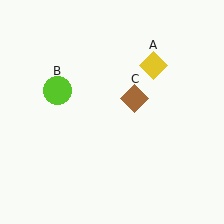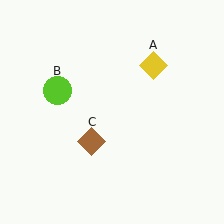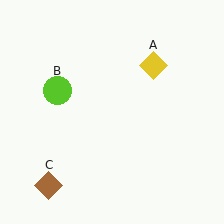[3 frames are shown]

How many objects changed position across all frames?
1 object changed position: brown diamond (object C).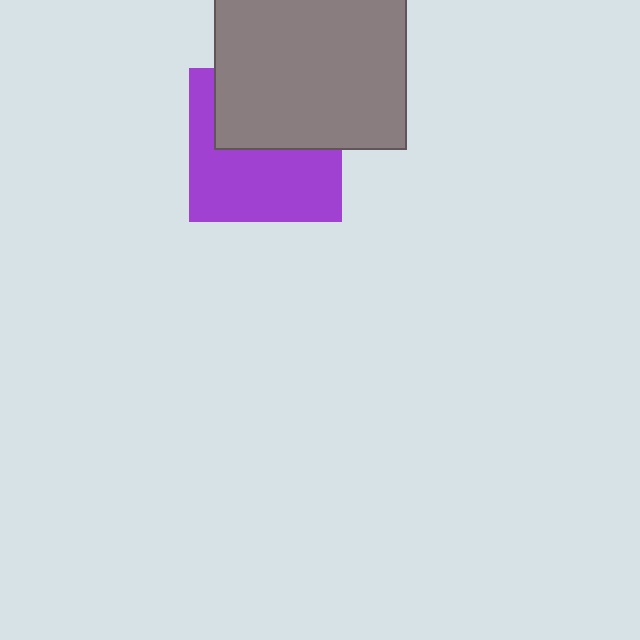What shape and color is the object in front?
The object in front is a gray square.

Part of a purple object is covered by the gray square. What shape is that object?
It is a square.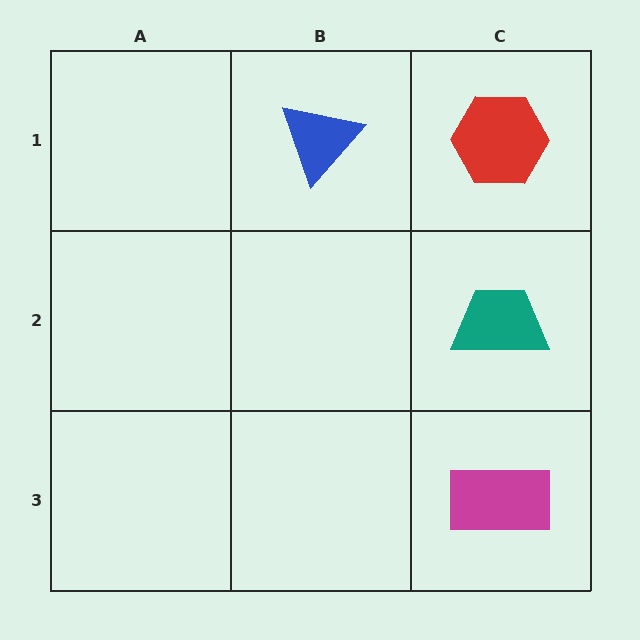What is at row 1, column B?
A blue triangle.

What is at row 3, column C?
A magenta rectangle.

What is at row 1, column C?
A red hexagon.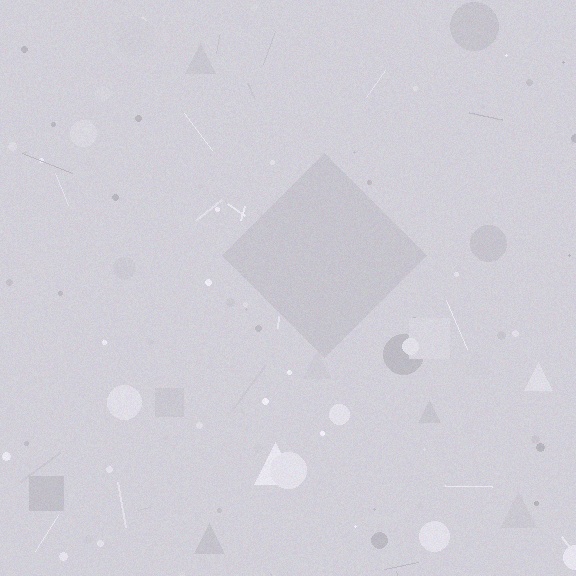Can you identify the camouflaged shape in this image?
The camouflaged shape is a diamond.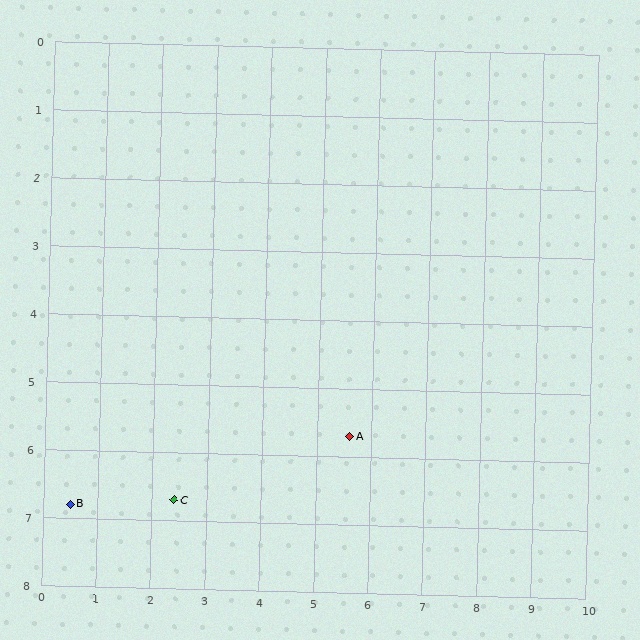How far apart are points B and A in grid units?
Points B and A are about 5.2 grid units apart.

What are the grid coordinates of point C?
Point C is at approximately (2.4, 6.7).